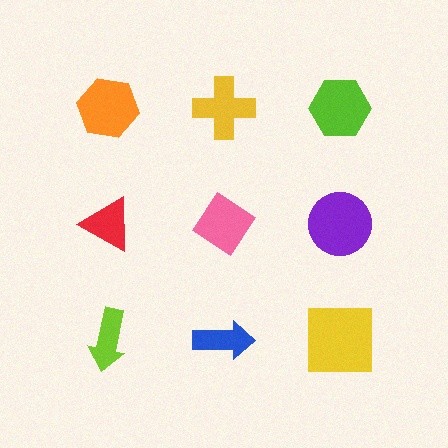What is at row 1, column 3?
A lime hexagon.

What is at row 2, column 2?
A pink diamond.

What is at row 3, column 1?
A lime arrow.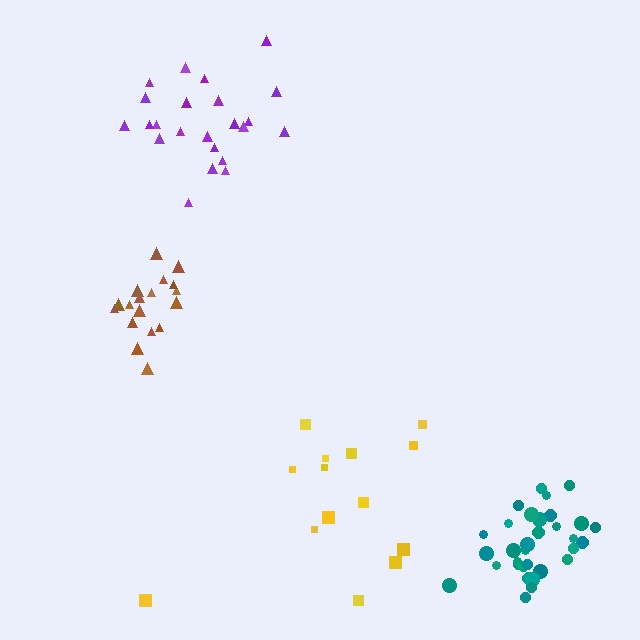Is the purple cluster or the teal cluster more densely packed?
Teal.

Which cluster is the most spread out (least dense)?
Yellow.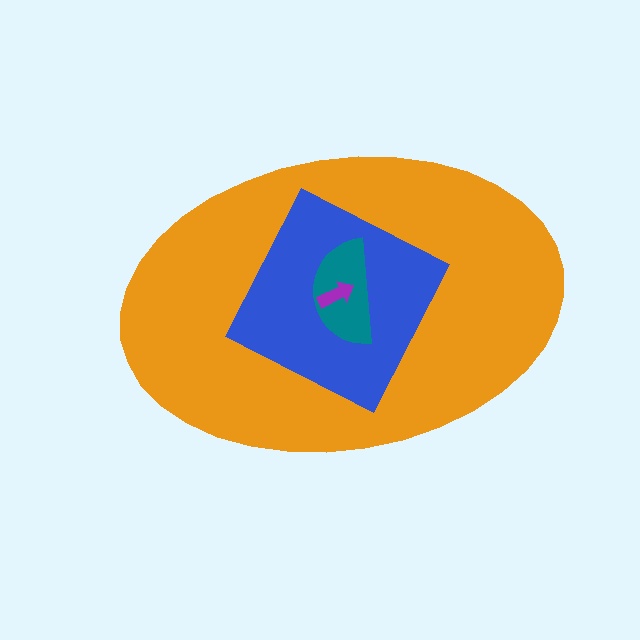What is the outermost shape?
The orange ellipse.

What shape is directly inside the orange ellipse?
The blue diamond.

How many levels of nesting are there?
4.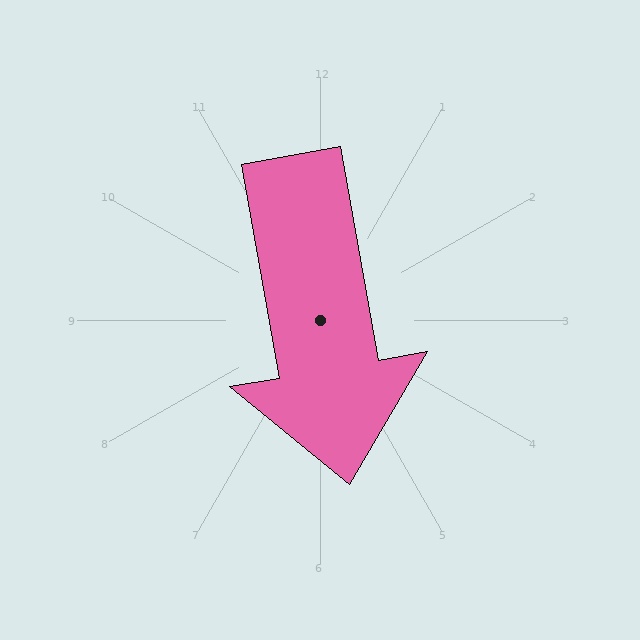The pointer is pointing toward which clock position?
Roughly 6 o'clock.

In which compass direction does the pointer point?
South.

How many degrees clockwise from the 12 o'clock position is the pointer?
Approximately 170 degrees.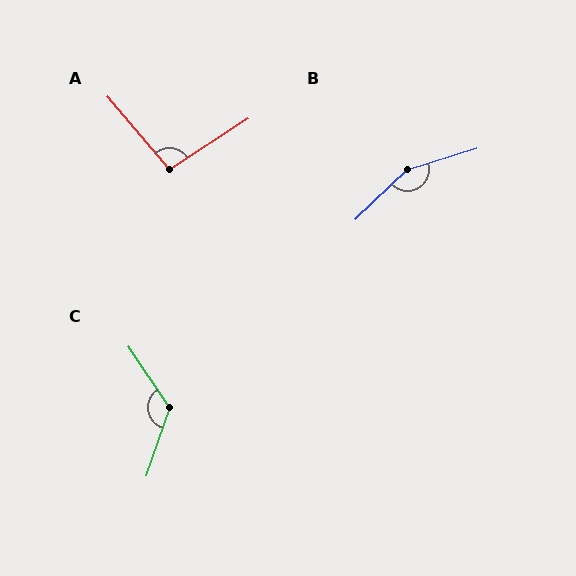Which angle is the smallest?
A, at approximately 97 degrees.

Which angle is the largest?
B, at approximately 153 degrees.